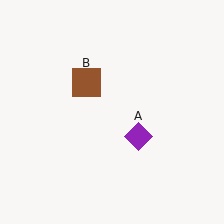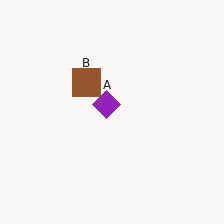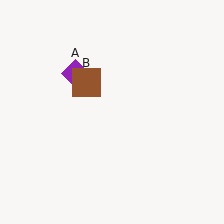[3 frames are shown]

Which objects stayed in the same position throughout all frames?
Brown square (object B) remained stationary.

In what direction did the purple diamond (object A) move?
The purple diamond (object A) moved up and to the left.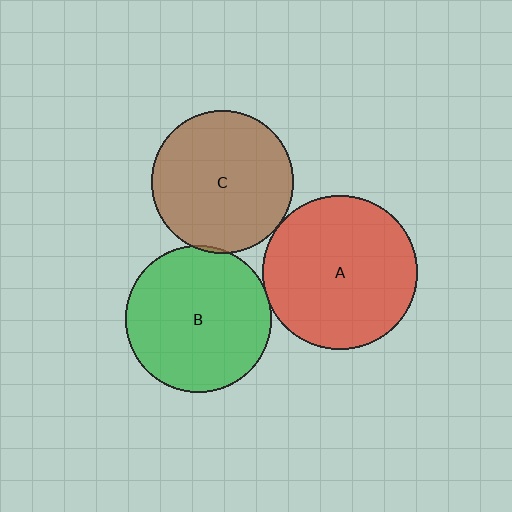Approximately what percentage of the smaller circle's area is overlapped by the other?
Approximately 5%.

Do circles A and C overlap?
Yes.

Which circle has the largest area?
Circle A (red).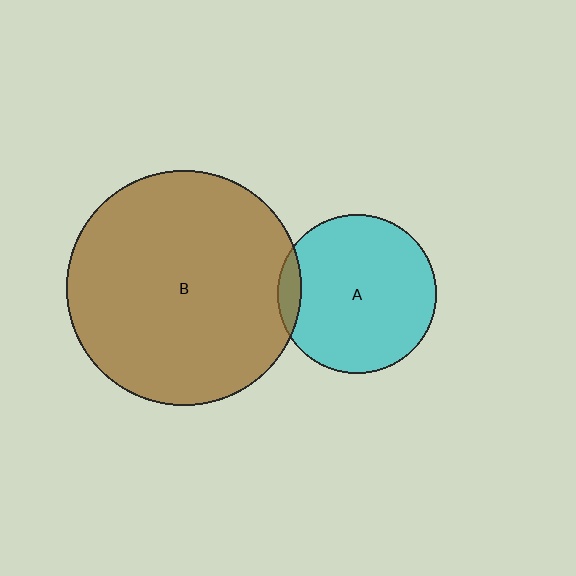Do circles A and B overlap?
Yes.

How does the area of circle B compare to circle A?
Approximately 2.2 times.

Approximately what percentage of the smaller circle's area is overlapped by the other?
Approximately 10%.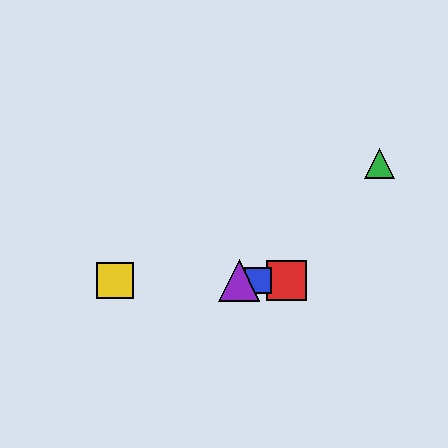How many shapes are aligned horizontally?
4 shapes (the red square, the blue square, the yellow square, the purple triangle) are aligned horizontally.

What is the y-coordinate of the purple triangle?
The purple triangle is at y≈281.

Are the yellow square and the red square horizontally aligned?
Yes, both are at y≈281.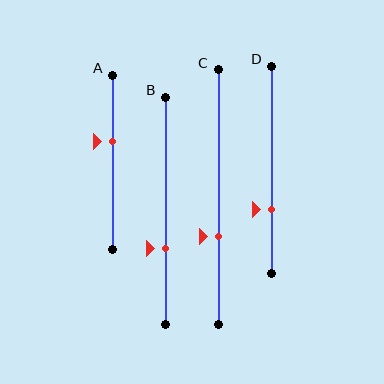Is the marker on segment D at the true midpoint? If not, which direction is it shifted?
No, the marker on segment D is shifted downward by about 19% of the segment length.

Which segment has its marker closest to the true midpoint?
Segment A has its marker closest to the true midpoint.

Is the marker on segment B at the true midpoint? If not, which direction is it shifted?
No, the marker on segment B is shifted downward by about 17% of the segment length.